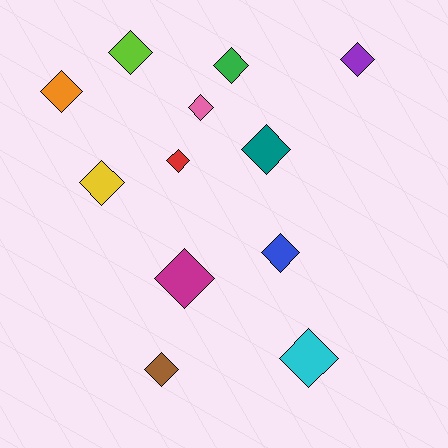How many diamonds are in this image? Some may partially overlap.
There are 12 diamonds.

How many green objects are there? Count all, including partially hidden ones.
There is 1 green object.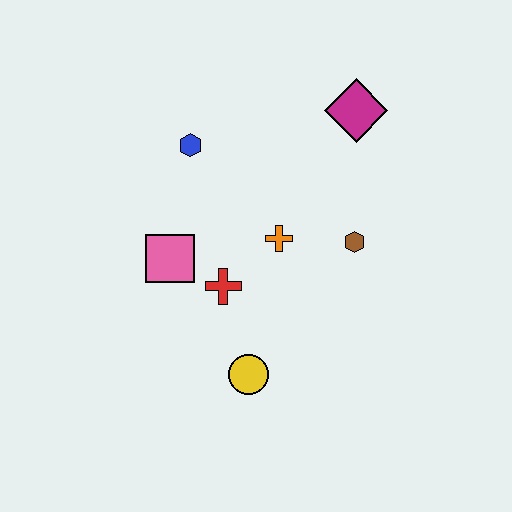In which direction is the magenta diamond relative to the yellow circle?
The magenta diamond is above the yellow circle.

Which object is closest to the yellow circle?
The red cross is closest to the yellow circle.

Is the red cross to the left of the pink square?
No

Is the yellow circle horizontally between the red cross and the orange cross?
Yes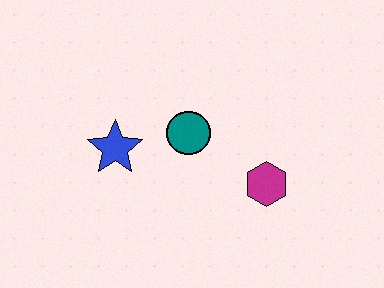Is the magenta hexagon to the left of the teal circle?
No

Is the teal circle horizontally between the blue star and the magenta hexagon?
Yes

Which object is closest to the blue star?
The teal circle is closest to the blue star.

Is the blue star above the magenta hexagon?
Yes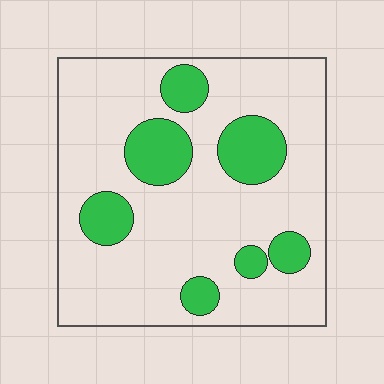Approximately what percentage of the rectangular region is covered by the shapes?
Approximately 20%.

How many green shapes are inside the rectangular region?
7.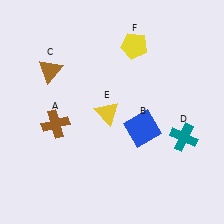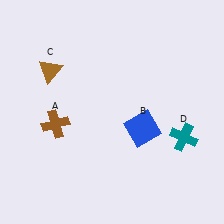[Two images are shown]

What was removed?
The yellow pentagon (F), the yellow triangle (E) were removed in Image 2.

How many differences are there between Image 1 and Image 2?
There are 2 differences between the two images.